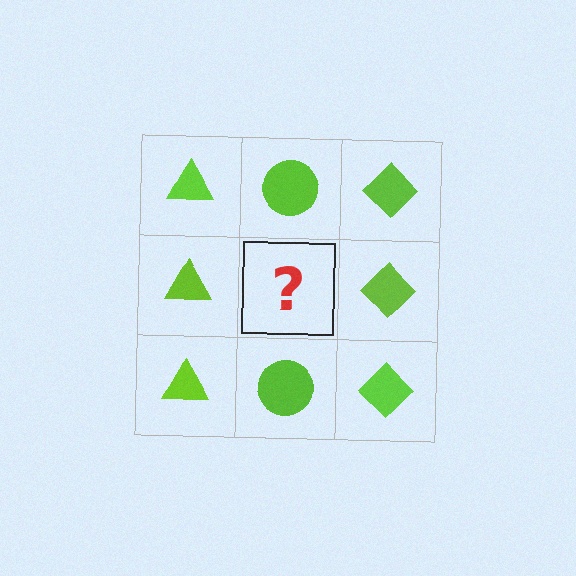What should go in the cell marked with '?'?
The missing cell should contain a lime circle.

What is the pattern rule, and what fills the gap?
The rule is that each column has a consistent shape. The gap should be filled with a lime circle.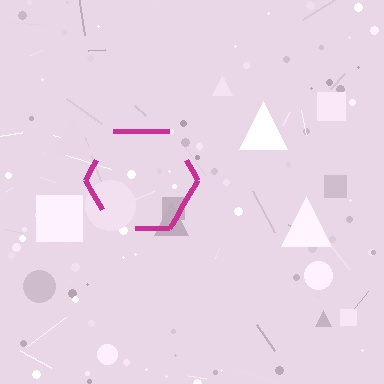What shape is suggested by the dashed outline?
The dashed outline suggests a hexagon.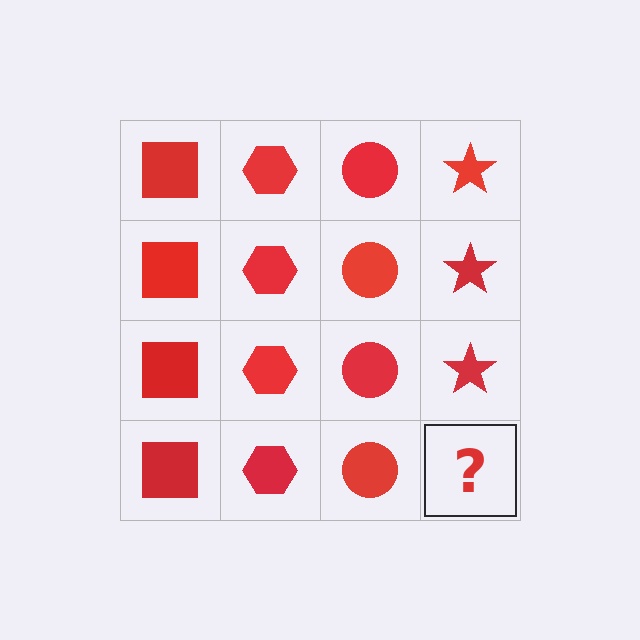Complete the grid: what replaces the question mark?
The question mark should be replaced with a red star.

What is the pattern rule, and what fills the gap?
The rule is that each column has a consistent shape. The gap should be filled with a red star.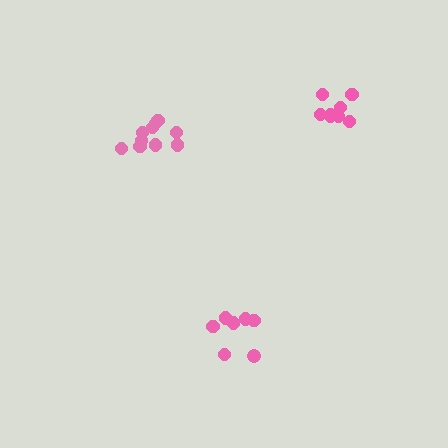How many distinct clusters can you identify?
There are 3 distinct clusters.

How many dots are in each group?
Group 1: 8 dots, Group 2: 10 dots, Group 3: 8 dots (26 total).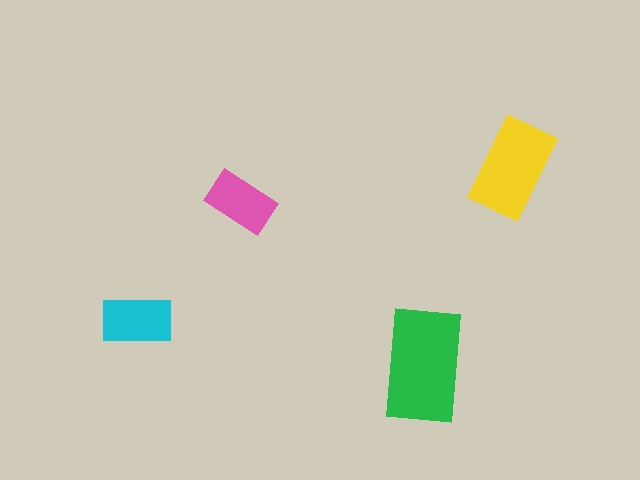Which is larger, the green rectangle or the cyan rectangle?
The green one.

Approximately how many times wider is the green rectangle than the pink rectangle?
About 1.5 times wider.